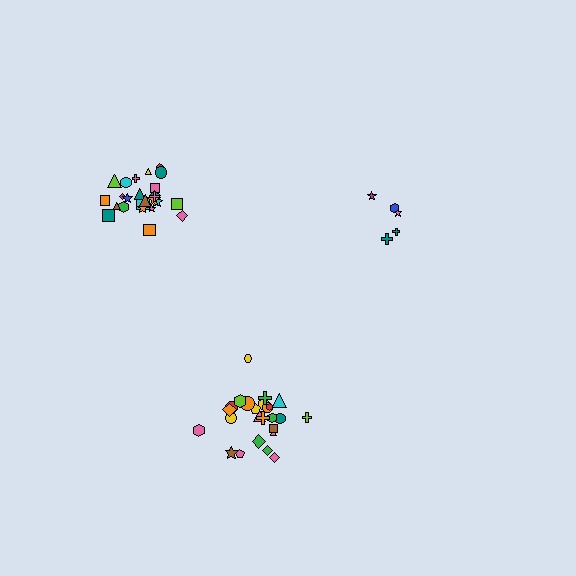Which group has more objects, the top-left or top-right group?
The top-left group.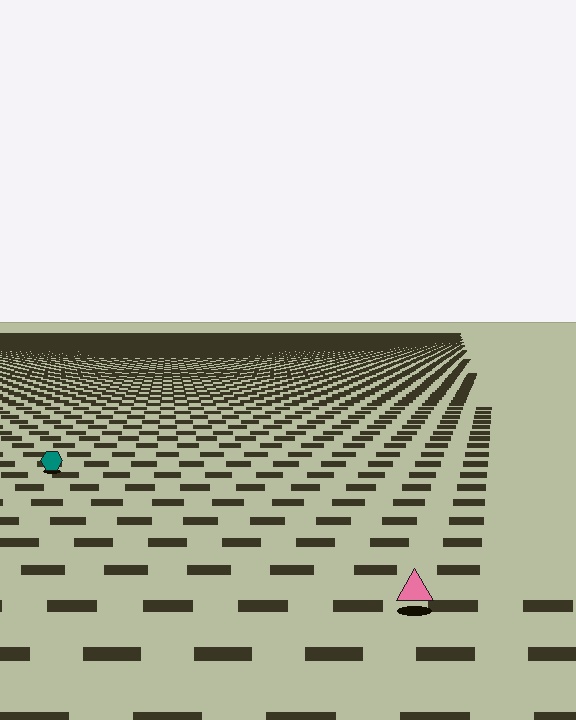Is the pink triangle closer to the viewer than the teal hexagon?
Yes. The pink triangle is closer — you can tell from the texture gradient: the ground texture is coarser near it.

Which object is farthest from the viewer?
The teal hexagon is farthest from the viewer. It appears smaller and the ground texture around it is denser.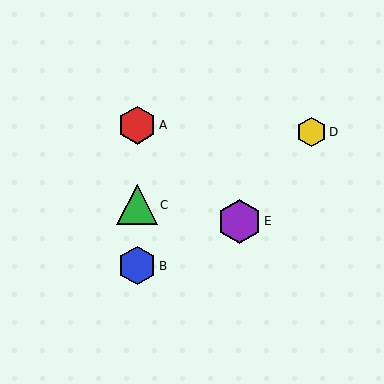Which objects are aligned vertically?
Objects A, B, C are aligned vertically.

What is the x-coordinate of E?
Object E is at x≈239.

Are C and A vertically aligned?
Yes, both are at x≈137.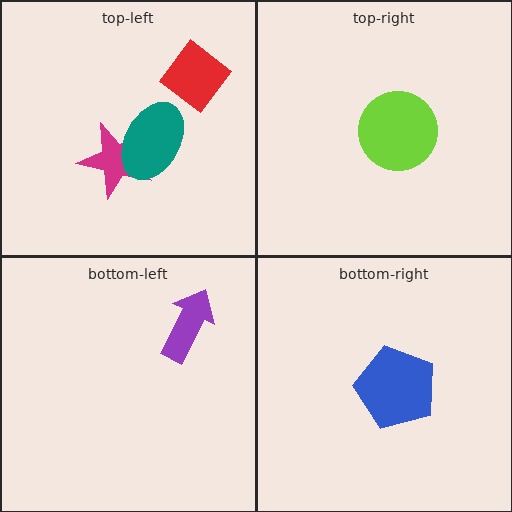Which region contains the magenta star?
The top-left region.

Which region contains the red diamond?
The top-left region.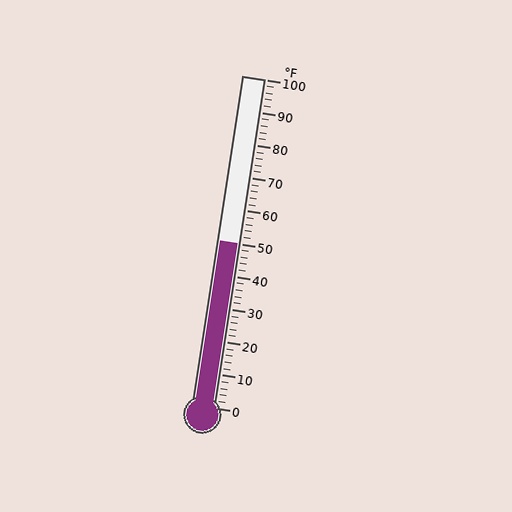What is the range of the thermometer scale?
The thermometer scale ranges from 0°F to 100°F.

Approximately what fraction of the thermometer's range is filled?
The thermometer is filled to approximately 50% of its range.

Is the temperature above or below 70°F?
The temperature is below 70°F.